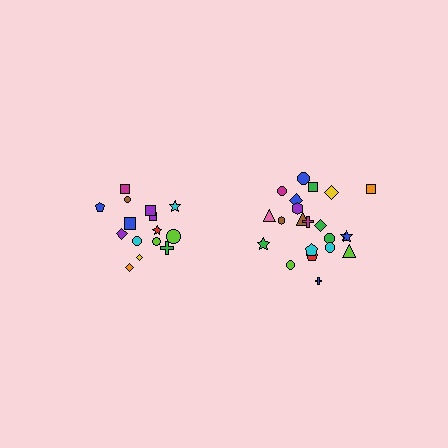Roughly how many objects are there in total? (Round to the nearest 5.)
Roughly 35 objects in total.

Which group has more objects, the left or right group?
The right group.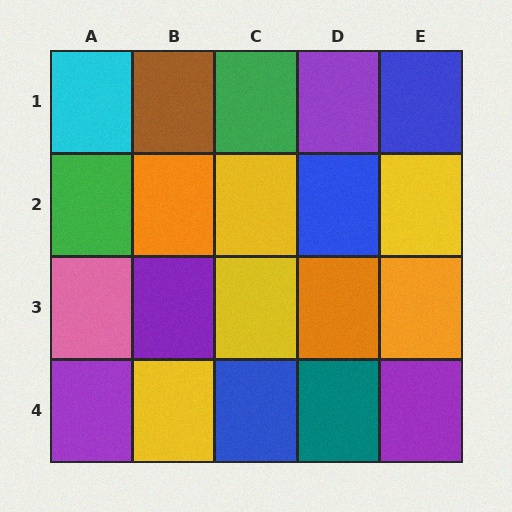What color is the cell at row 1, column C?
Green.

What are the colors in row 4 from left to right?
Purple, yellow, blue, teal, purple.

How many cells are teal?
1 cell is teal.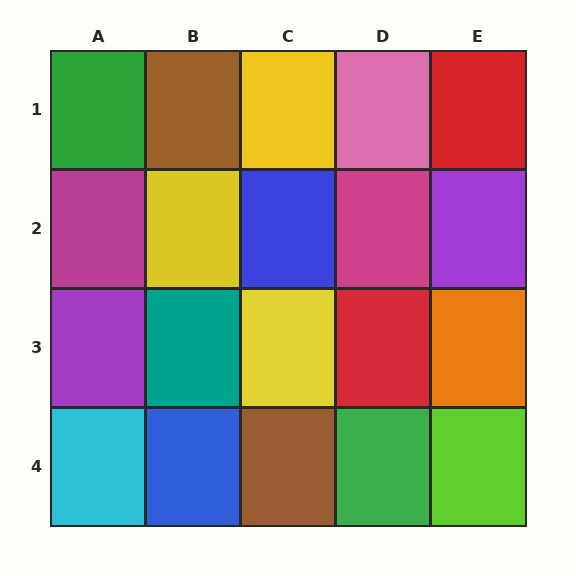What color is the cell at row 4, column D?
Green.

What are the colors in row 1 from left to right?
Green, brown, yellow, pink, red.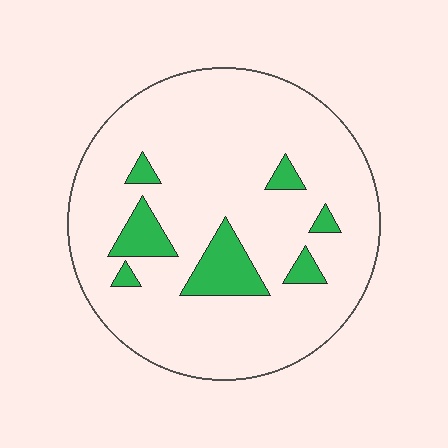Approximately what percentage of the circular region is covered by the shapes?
Approximately 10%.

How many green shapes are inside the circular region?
7.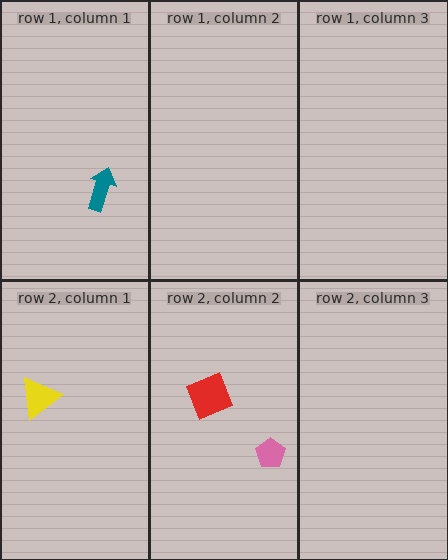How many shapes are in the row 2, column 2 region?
2.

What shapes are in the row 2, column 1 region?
The yellow triangle.